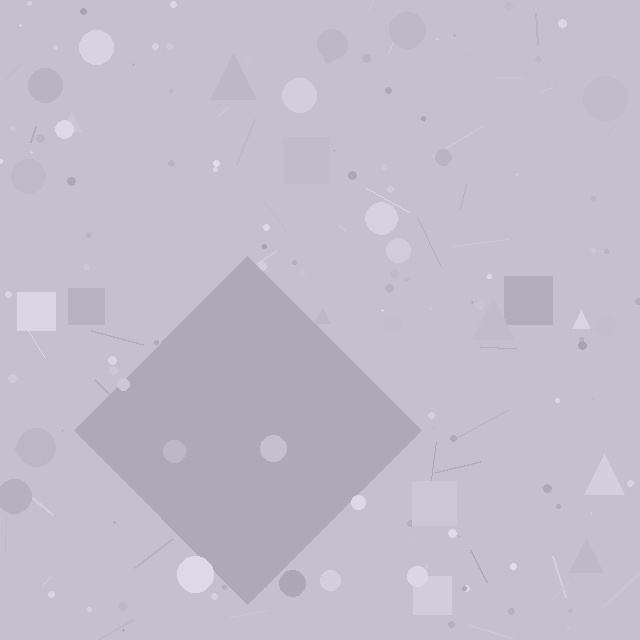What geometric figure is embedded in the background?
A diamond is embedded in the background.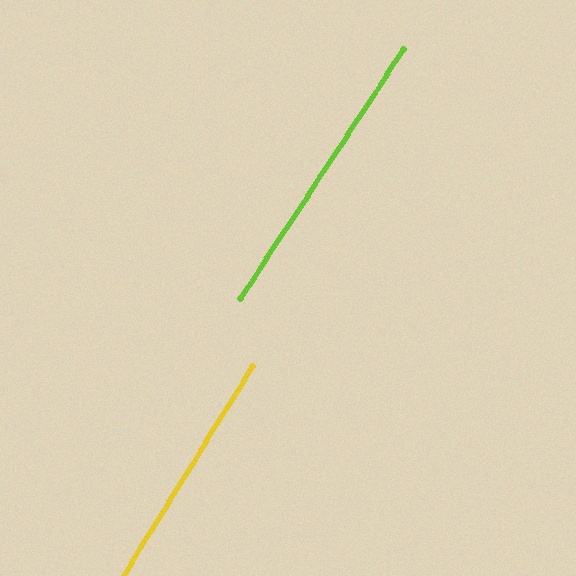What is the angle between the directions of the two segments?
Approximately 2 degrees.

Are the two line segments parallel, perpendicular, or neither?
Parallel — their directions differ by only 1.7°.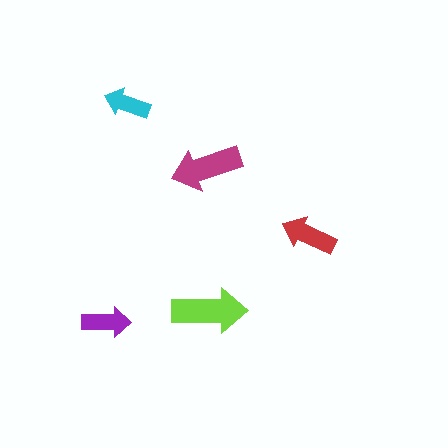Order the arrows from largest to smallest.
the lime one, the magenta one, the red one, the purple one, the cyan one.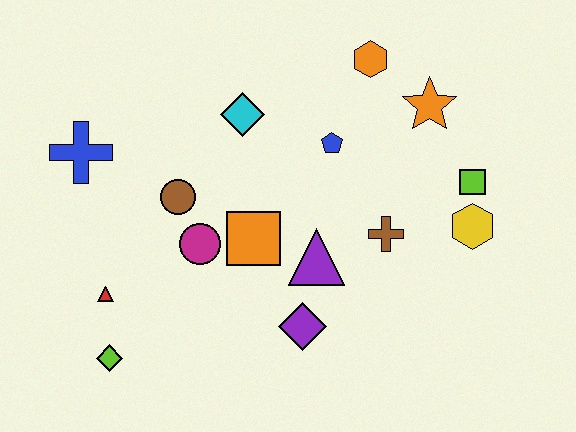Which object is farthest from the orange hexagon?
The lime diamond is farthest from the orange hexagon.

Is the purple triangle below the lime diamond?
No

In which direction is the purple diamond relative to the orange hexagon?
The purple diamond is below the orange hexagon.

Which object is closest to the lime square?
The yellow hexagon is closest to the lime square.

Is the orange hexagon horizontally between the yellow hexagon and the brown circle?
Yes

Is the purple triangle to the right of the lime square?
No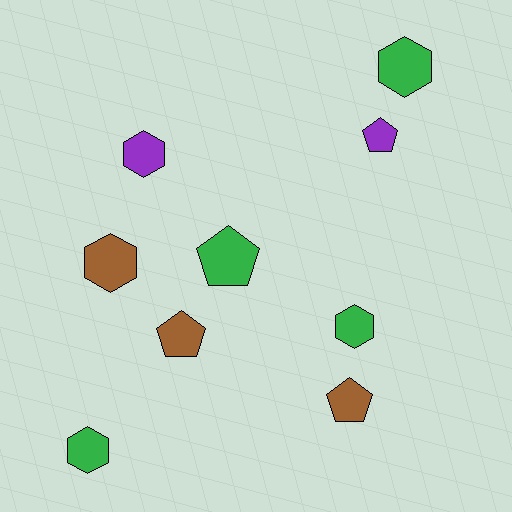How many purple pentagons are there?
There is 1 purple pentagon.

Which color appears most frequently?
Green, with 4 objects.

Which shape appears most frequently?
Hexagon, with 5 objects.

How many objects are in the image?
There are 9 objects.